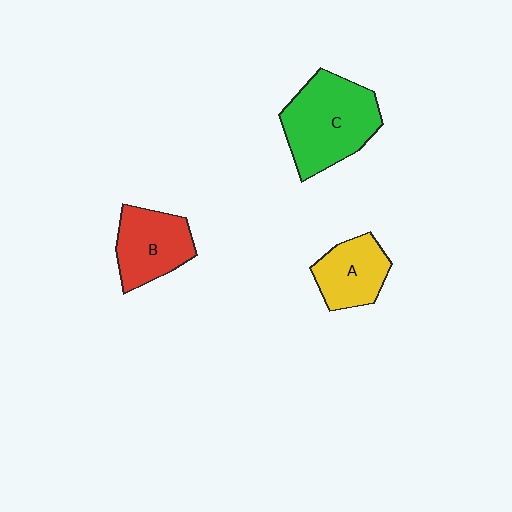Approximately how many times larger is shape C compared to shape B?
Approximately 1.5 times.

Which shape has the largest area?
Shape C (green).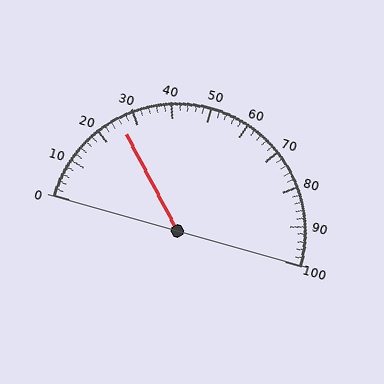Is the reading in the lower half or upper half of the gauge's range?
The reading is in the lower half of the range (0 to 100).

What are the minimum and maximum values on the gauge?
The gauge ranges from 0 to 100.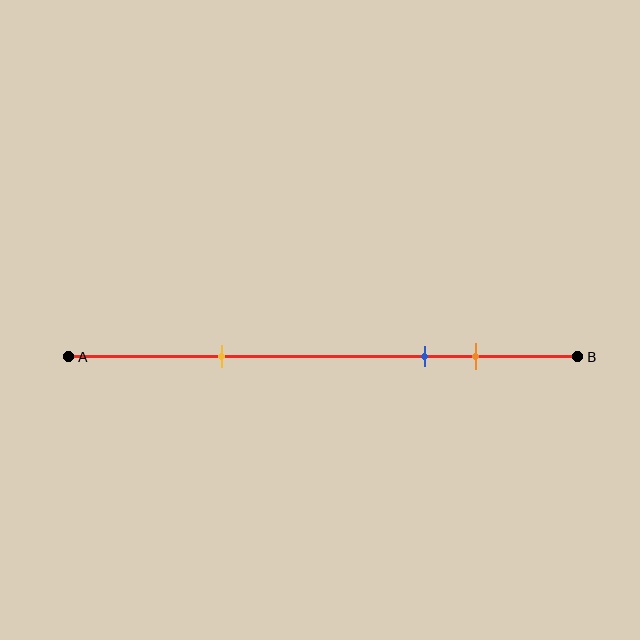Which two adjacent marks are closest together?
The blue and orange marks are the closest adjacent pair.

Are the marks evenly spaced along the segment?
No, the marks are not evenly spaced.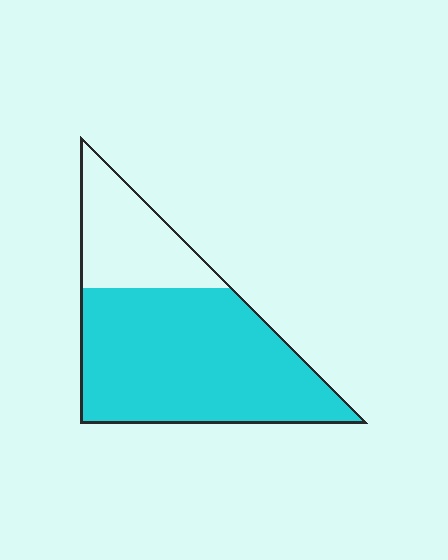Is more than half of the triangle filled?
Yes.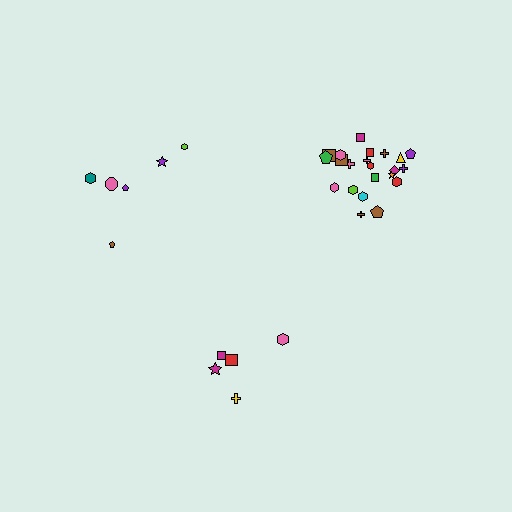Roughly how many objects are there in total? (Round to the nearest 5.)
Roughly 35 objects in total.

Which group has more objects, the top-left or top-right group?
The top-right group.